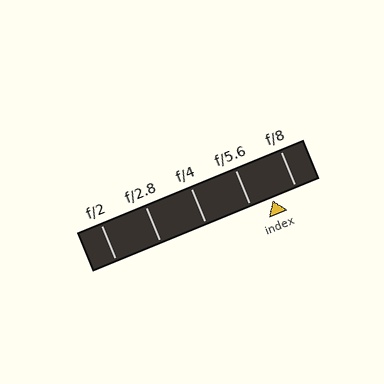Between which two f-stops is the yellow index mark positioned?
The index mark is between f/5.6 and f/8.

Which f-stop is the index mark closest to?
The index mark is closest to f/5.6.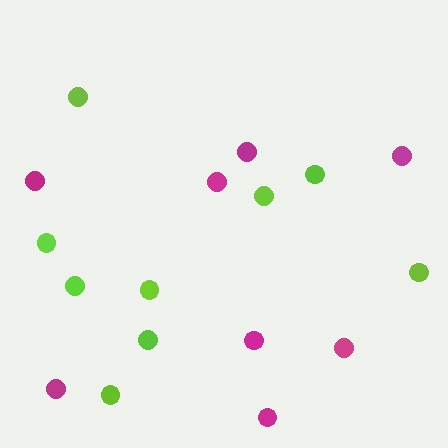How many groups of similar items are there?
There are 2 groups: one group of magenta circles (8) and one group of lime circles (9).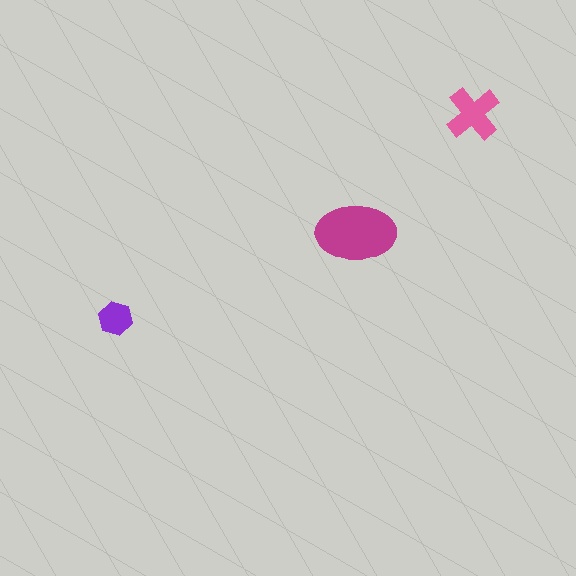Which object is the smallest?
The purple hexagon.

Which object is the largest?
The magenta ellipse.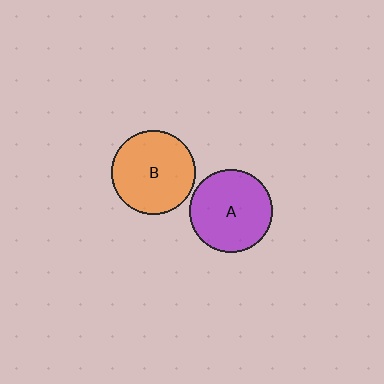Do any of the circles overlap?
No, none of the circles overlap.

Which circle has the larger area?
Circle B (orange).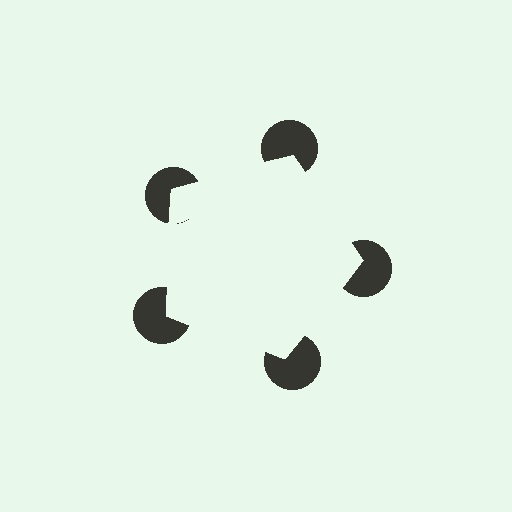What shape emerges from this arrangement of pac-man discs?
An illusory pentagon — its edges are inferred from the aligned wedge cuts in the pac-man discs, not physically drawn.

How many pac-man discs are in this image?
There are 5 — one at each vertex of the illusory pentagon.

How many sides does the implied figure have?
5 sides.